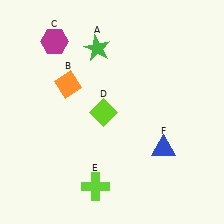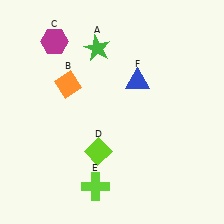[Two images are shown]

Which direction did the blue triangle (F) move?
The blue triangle (F) moved up.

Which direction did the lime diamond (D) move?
The lime diamond (D) moved down.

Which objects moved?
The objects that moved are: the lime diamond (D), the blue triangle (F).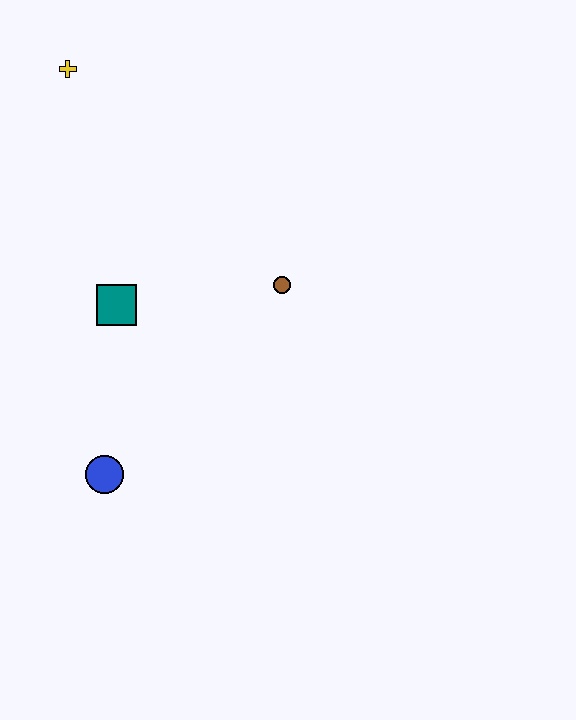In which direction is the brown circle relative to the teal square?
The brown circle is to the right of the teal square.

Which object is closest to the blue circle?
The teal square is closest to the blue circle.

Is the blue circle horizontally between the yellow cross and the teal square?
Yes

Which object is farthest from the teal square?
The yellow cross is farthest from the teal square.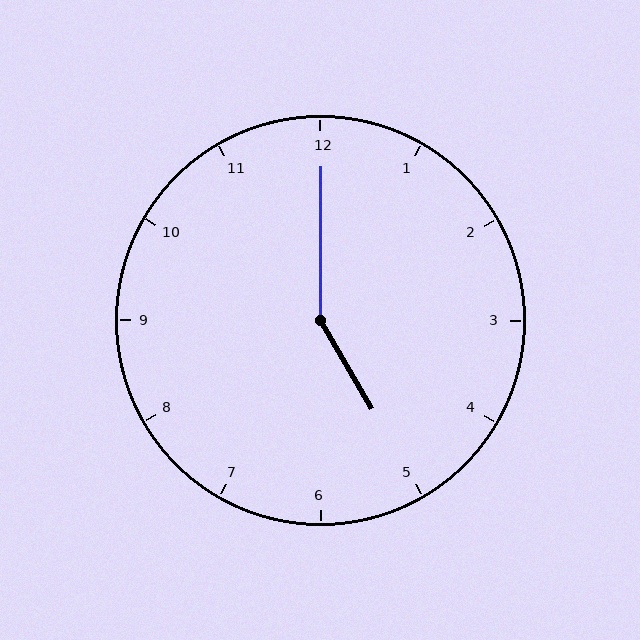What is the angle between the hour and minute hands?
Approximately 150 degrees.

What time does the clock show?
5:00.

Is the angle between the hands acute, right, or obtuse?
It is obtuse.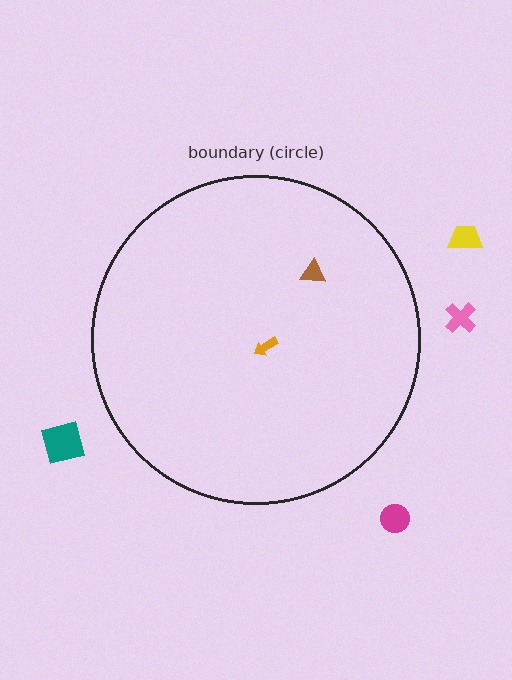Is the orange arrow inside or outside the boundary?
Inside.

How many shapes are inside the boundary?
2 inside, 4 outside.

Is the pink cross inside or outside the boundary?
Outside.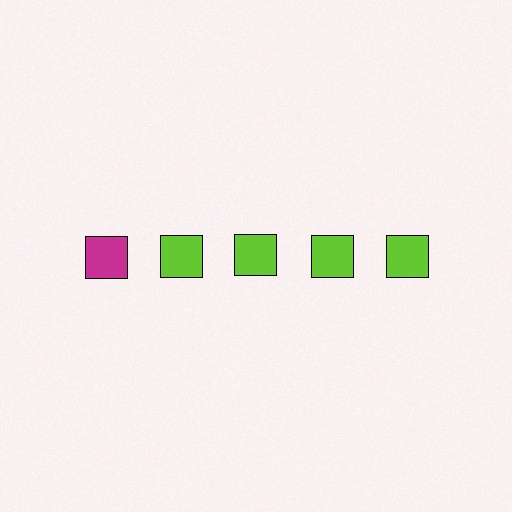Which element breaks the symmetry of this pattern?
The magenta square in the top row, leftmost column breaks the symmetry. All other shapes are lime squares.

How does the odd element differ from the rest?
It has a different color: magenta instead of lime.